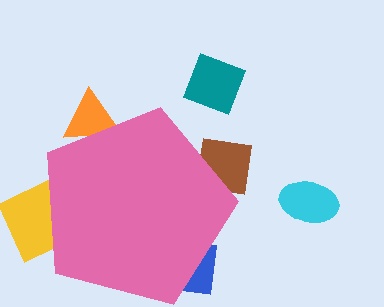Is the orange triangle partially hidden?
Yes, the orange triangle is partially hidden behind the pink pentagon.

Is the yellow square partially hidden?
Yes, the yellow square is partially hidden behind the pink pentagon.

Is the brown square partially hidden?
Yes, the brown square is partially hidden behind the pink pentagon.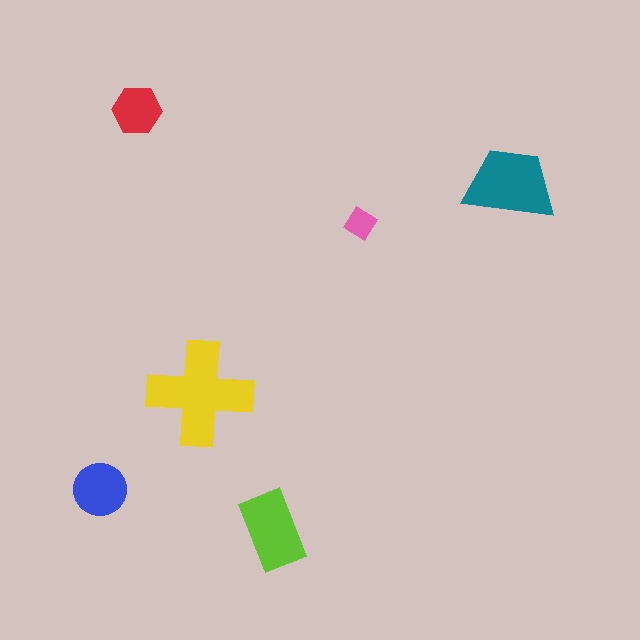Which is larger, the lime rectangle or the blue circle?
The lime rectangle.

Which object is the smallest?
The pink diamond.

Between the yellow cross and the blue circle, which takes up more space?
The yellow cross.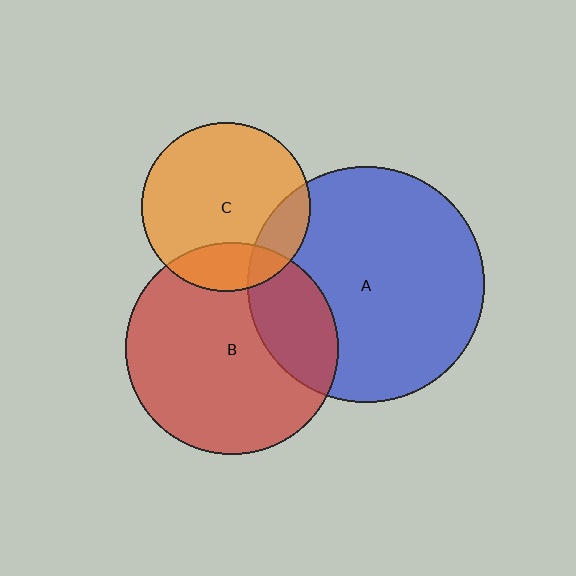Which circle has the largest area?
Circle A (blue).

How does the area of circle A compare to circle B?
Approximately 1.2 times.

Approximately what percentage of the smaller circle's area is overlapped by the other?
Approximately 15%.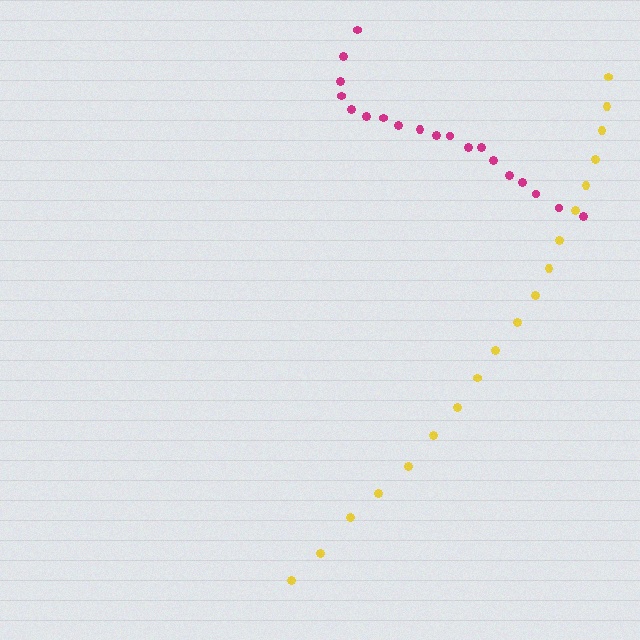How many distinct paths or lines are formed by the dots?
There are 2 distinct paths.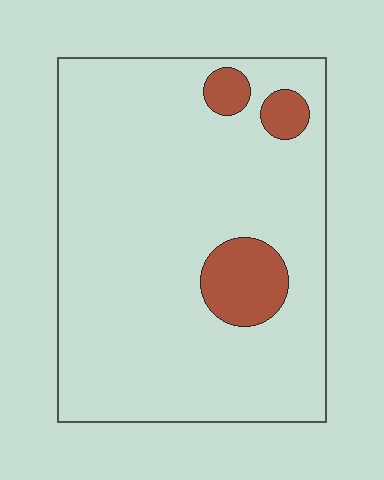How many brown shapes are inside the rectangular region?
3.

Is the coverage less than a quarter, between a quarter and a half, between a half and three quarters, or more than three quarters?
Less than a quarter.